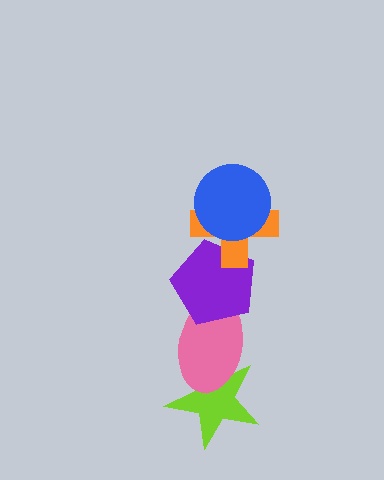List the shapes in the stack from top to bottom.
From top to bottom: the blue circle, the orange cross, the purple pentagon, the pink ellipse, the lime star.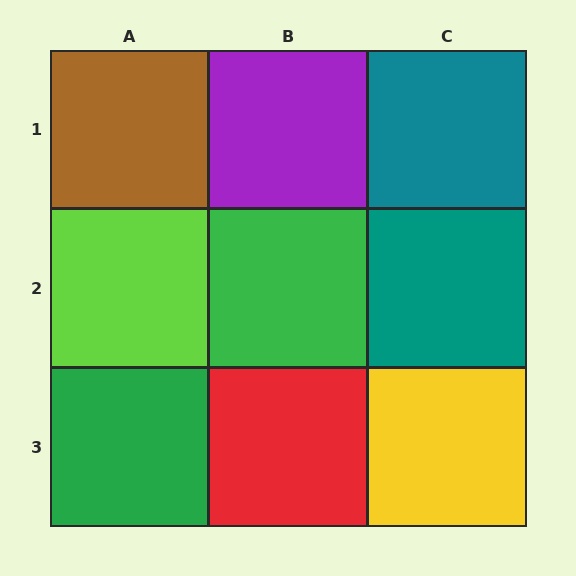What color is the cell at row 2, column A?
Lime.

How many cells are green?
2 cells are green.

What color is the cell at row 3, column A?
Green.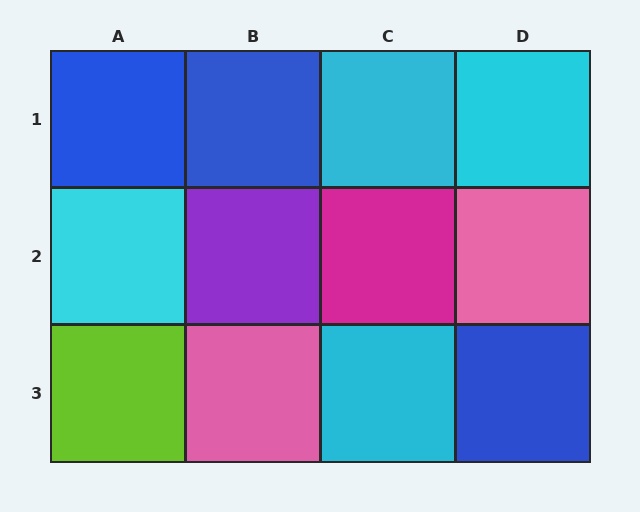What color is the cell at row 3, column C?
Cyan.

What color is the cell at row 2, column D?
Pink.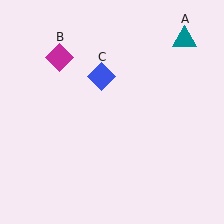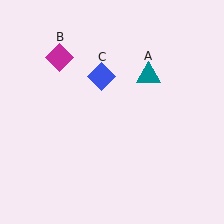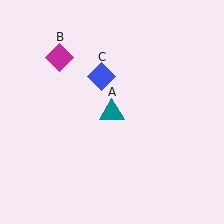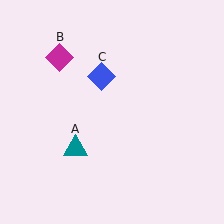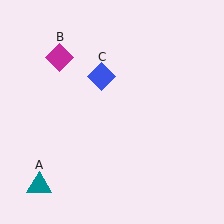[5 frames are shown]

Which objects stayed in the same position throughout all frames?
Magenta diamond (object B) and blue diamond (object C) remained stationary.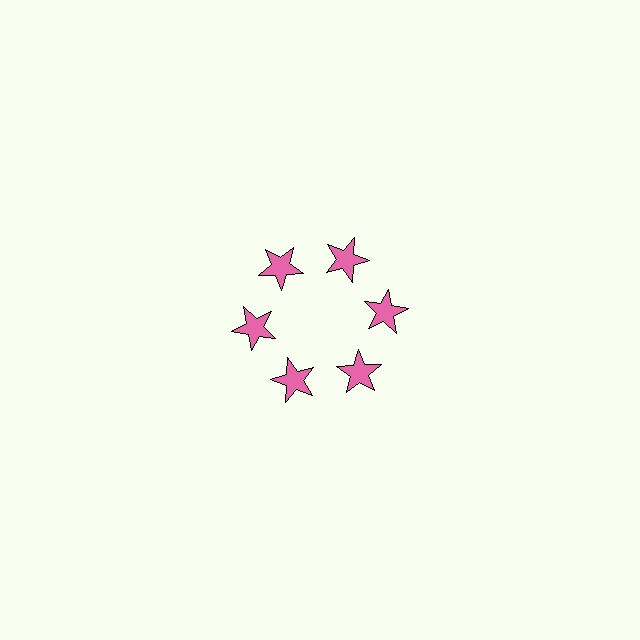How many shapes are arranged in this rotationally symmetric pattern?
There are 6 shapes, arranged in 6 groups of 1.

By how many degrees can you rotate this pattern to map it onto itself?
The pattern maps onto itself every 60 degrees of rotation.